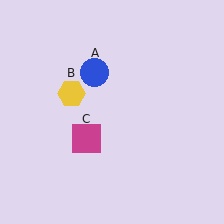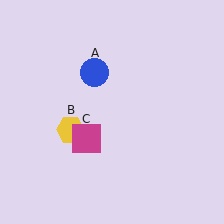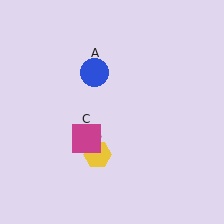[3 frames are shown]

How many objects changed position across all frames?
1 object changed position: yellow hexagon (object B).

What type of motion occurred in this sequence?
The yellow hexagon (object B) rotated counterclockwise around the center of the scene.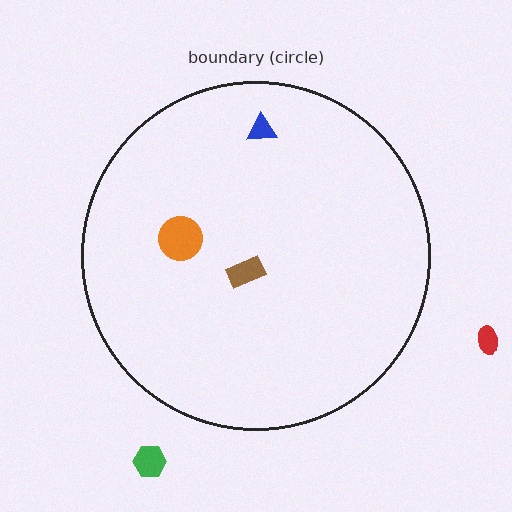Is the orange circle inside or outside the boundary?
Inside.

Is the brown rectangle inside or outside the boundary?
Inside.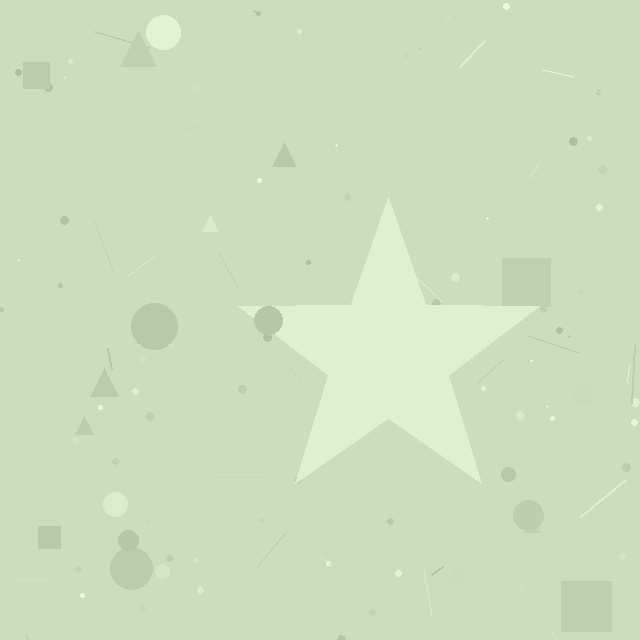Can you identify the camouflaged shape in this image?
The camouflaged shape is a star.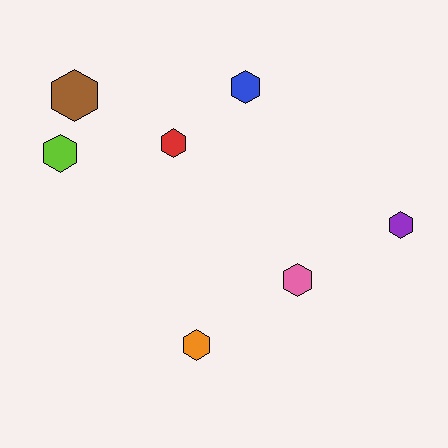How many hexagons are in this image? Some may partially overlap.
There are 7 hexagons.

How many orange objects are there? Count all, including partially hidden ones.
There is 1 orange object.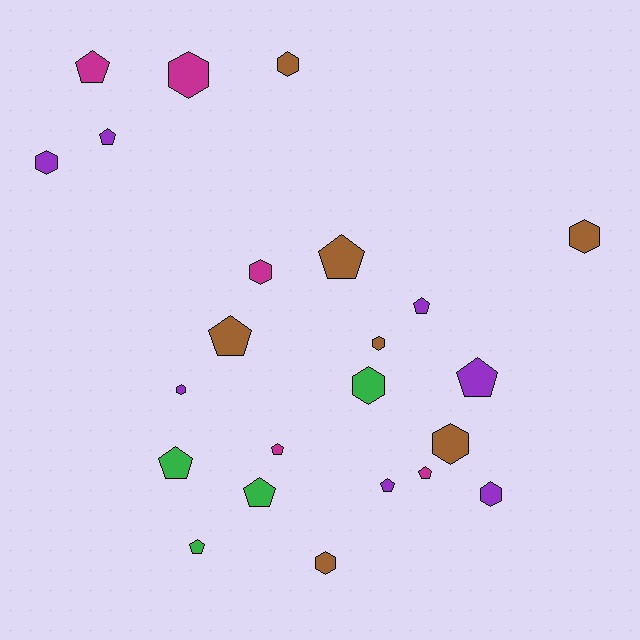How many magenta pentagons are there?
There are 3 magenta pentagons.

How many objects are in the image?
There are 23 objects.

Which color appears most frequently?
Brown, with 7 objects.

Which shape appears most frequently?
Pentagon, with 12 objects.